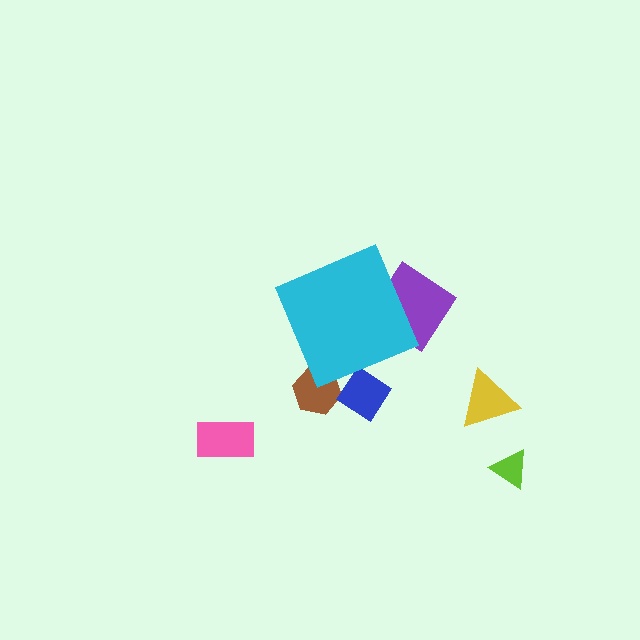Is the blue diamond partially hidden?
Yes, the blue diamond is partially hidden behind the cyan diamond.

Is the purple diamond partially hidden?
Yes, the purple diamond is partially hidden behind the cyan diamond.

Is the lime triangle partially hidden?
No, the lime triangle is fully visible.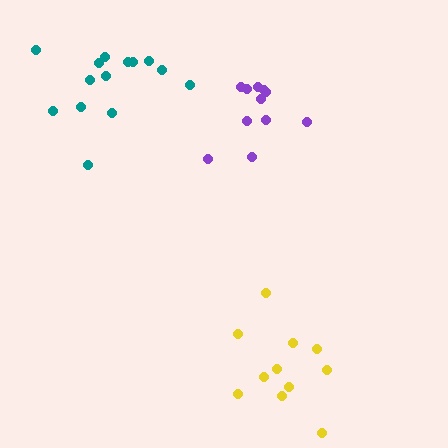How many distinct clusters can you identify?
There are 3 distinct clusters.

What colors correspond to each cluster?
The clusters are colored: yellow, purple, teal.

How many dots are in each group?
Group 1: 11 dots, Group 2: 11 dots, Group 3: 14 dots (36 total).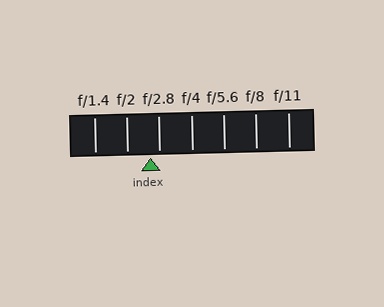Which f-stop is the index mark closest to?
The index mark is closest to f/2.8.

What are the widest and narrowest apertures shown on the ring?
The widest aperture shown is f/1.4 and the narrowest is f/11.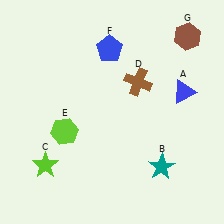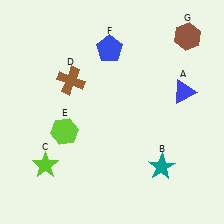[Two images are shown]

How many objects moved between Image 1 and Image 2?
1 object moved between the two images.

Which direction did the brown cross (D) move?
The brown cross (D) moved left.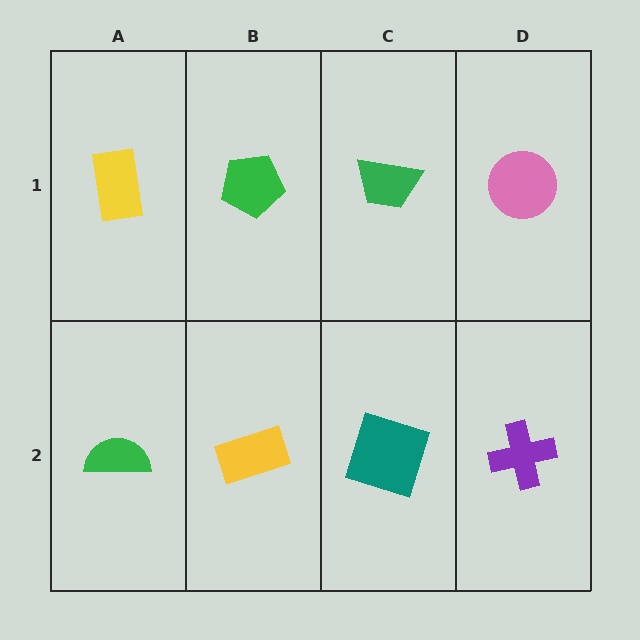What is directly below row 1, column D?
A purple cross.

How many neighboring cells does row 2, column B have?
3.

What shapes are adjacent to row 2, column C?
A green trapezoid (row 1, column C), a yellow rectangle (row 2, column B), a purple cross (row 2, column D).